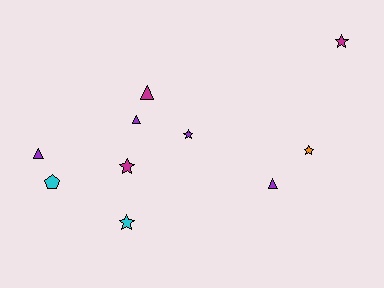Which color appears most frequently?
Purple, with 4 objects.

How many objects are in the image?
There are 10 objects.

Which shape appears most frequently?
Star, with 5 objects.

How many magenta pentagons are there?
There are no magenta pentagons.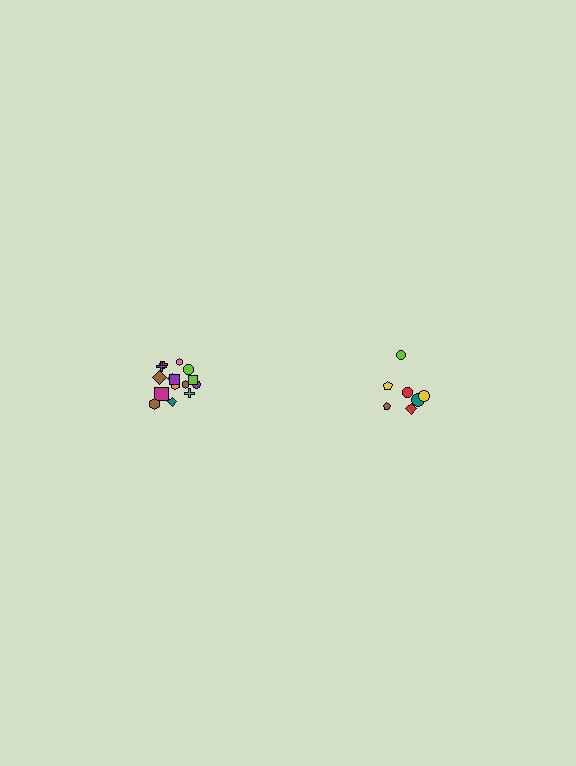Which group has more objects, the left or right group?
The left group.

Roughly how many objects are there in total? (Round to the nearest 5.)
Roughly 25 objects in total.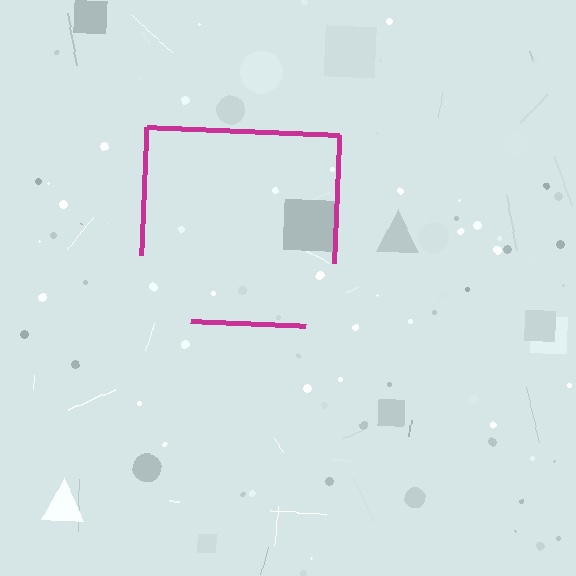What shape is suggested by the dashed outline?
The dashed outline suggests a square.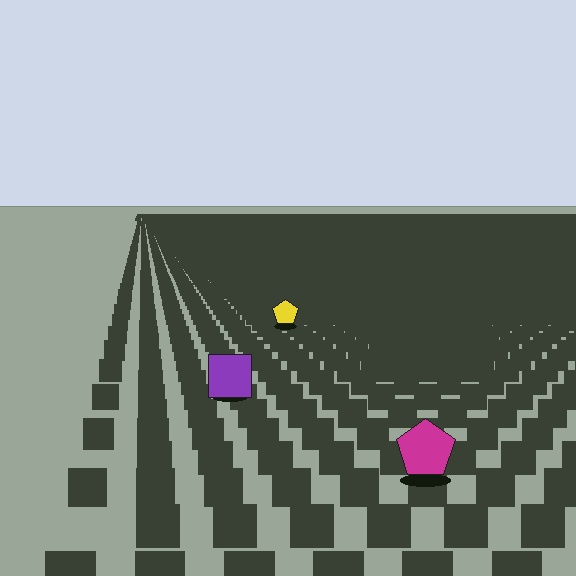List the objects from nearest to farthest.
From nearest to farthest: the magenta pentagon, the purple square, the yellow pentagon.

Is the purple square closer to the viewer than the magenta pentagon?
No. The magenta pentagon is closer — you can tell from the texture gradient: the ground texture is coarser near it.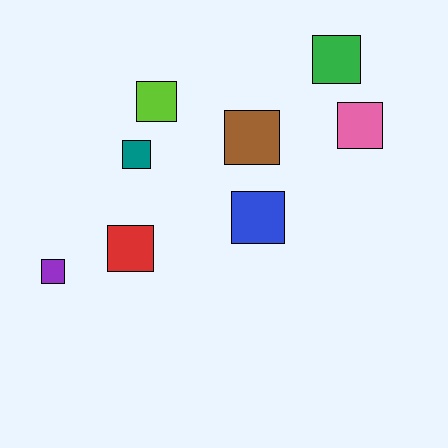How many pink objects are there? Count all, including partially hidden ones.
There is 1 pink object.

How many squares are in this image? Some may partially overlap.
There are 8 squares.